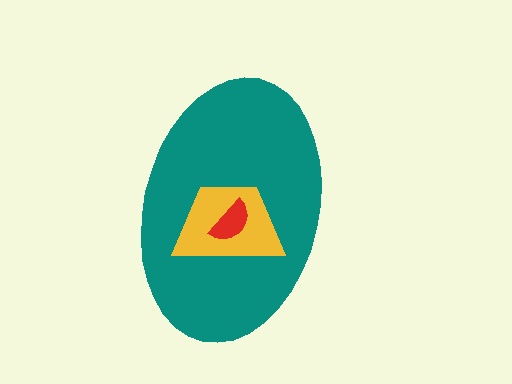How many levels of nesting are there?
3.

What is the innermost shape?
The red semicircle.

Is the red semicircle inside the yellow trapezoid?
Yes.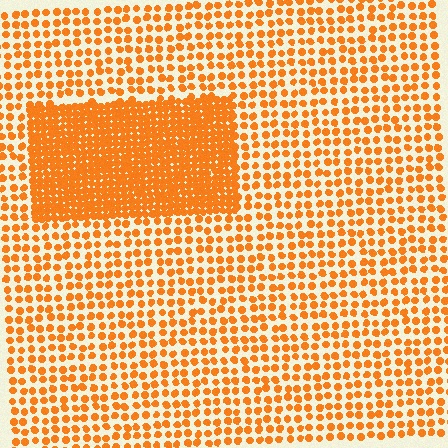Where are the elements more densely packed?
The elements are more densely packed inside the rectangle boundary.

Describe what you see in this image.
The image contains small orange elements arranged at two different densities. A rectangle-shaped region is visible where the elements are more densely packed than the surrounding area.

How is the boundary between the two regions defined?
The boundary is defined by a change in element density (approximately 2.5x ratio). All elements are the same color, size, and shape.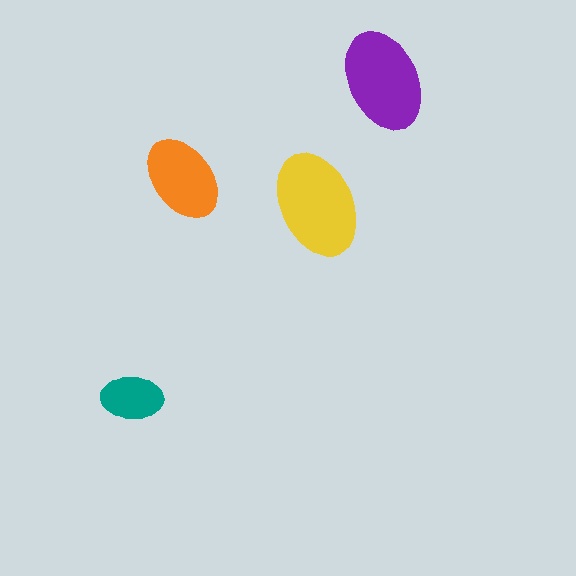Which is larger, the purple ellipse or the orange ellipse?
The purple one.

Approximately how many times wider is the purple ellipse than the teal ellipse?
About 1.5 times wider.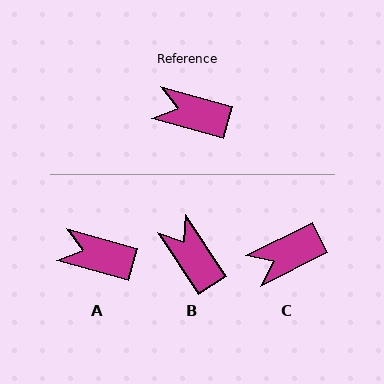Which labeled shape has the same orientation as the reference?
A.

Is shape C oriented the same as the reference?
No, it is off by about 42 degrees.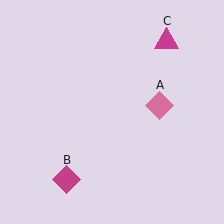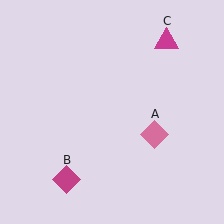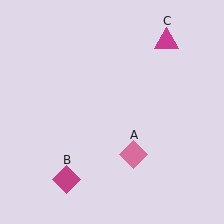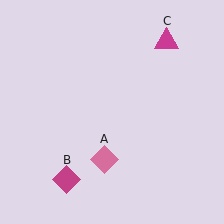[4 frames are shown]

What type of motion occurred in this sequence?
The pink diamond (object A) rotated clockwise around the center of the scene.